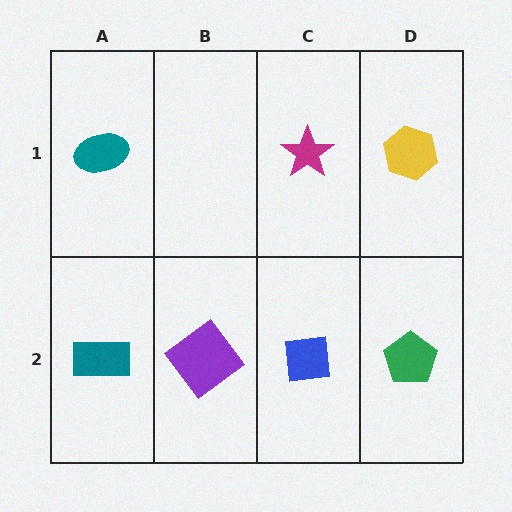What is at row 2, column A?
A teal rectangle.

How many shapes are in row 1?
3 shapes.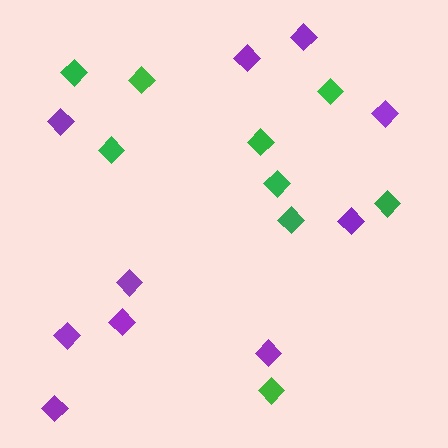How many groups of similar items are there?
There are 2 groups: one group of purple diamonds (10) and one group of green diamonds (9).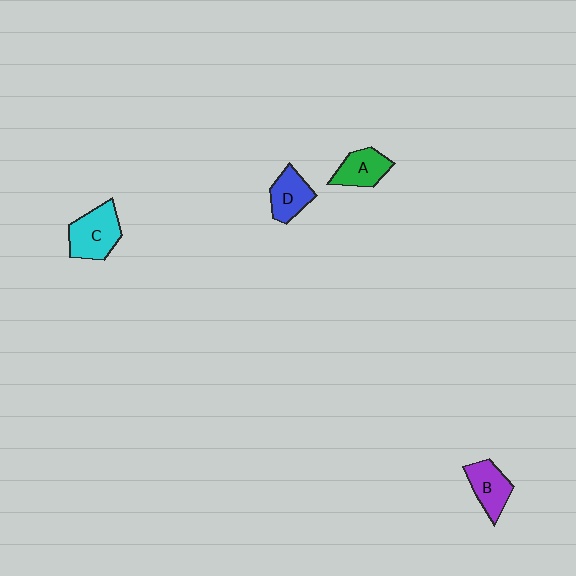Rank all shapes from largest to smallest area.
From largest to smallest: C (cyan), B (purple), A (green), D (blue).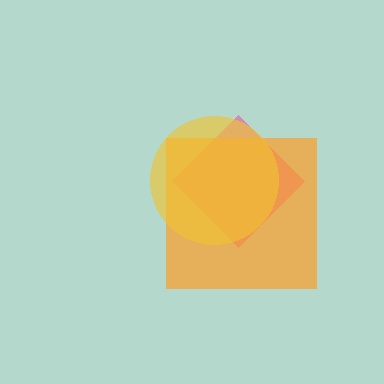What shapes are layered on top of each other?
The layered shapes are: a pink diamond, an orange square, a yellow circle.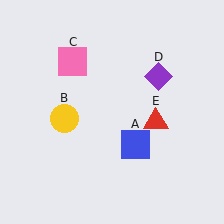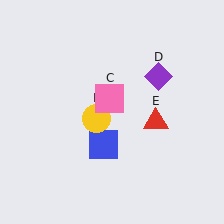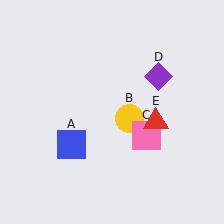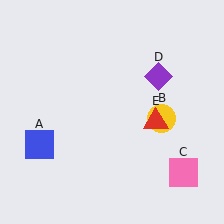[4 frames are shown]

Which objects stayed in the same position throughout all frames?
Purple diamond (object D) and red triangle (object E) remained stationary.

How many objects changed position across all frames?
3 objects changed position: blue square (object A), yellow circle (object B), pink square (object C).